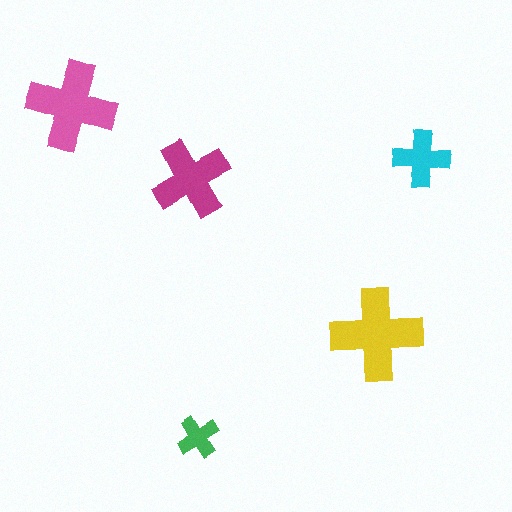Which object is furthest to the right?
The cyan cross is rightmost.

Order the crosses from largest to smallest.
the yellow one, the pink one, the magenta one, the cyan one, the green one.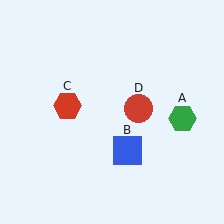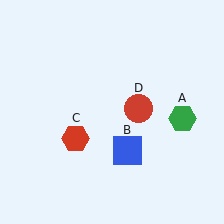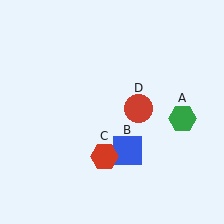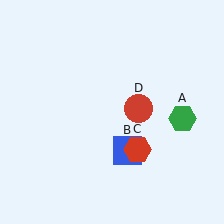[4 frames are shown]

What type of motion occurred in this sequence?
The red hexagon (object C) rotated counterclockwise around the center of the scene.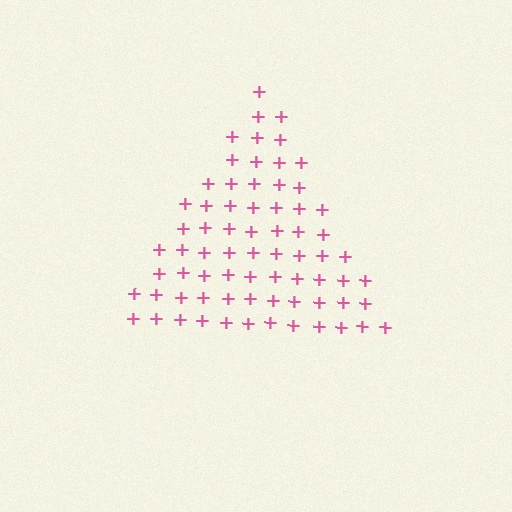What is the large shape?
The large shape is a triangle.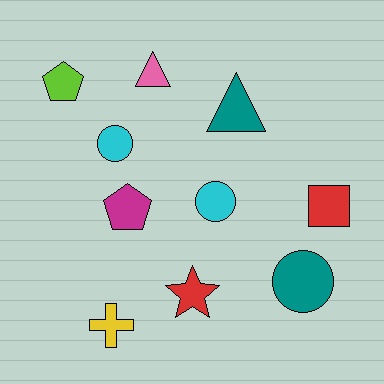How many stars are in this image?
There is 1 star.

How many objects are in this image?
There are 10 objects.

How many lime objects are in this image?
There is 1 lime object.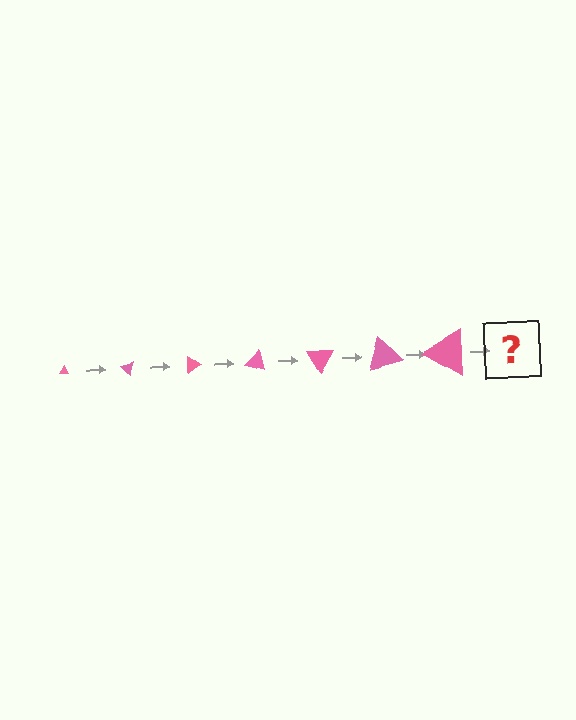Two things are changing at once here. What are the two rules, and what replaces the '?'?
The two rules are that the triangle grows larger each step and it rotates 45 degrees each step. The '?' should be a triangle, larger than the previous one and rotated 315 degrees from the start.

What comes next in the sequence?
The next element should be a triangle, larger than the previous one and rotated 315 degrees from the start.